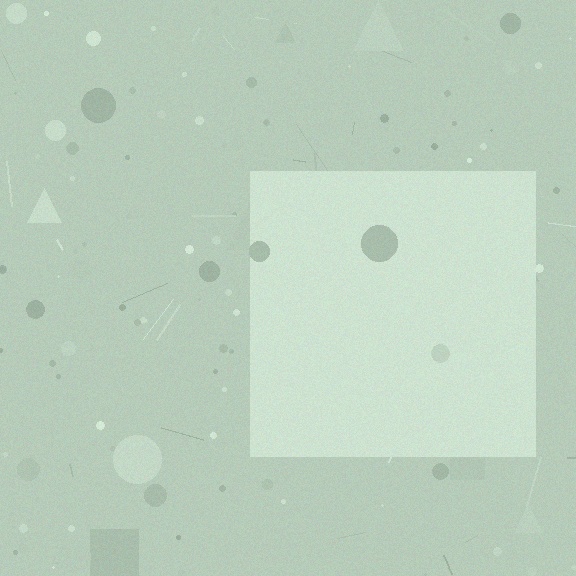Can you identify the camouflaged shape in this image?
The camouflaged shape is a square.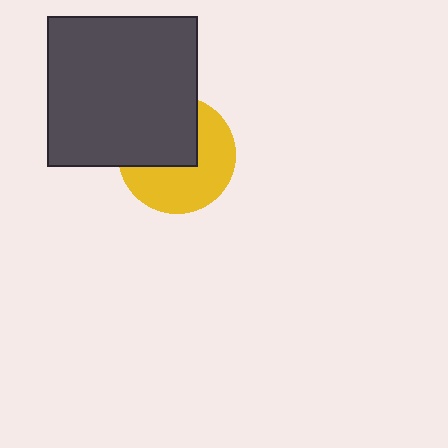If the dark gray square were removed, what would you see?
You would see the complete yellow circle.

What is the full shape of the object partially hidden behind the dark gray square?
The partially hidden object is a yellow circle.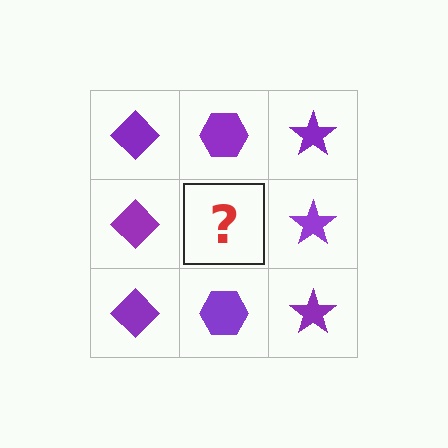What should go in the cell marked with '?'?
The missing cell should contain a purple hexagon.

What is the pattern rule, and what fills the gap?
The rule is that each column has a consistent shape. The gap should be filled with a purple hexagon.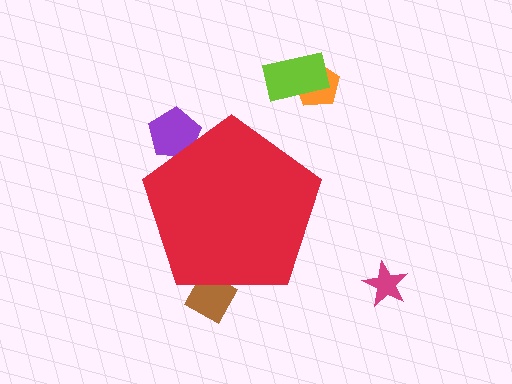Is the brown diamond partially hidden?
Yes, the brown diamond is partially hidden behind the red pentagon.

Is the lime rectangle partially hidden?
No, the lime rectangle is fully visible.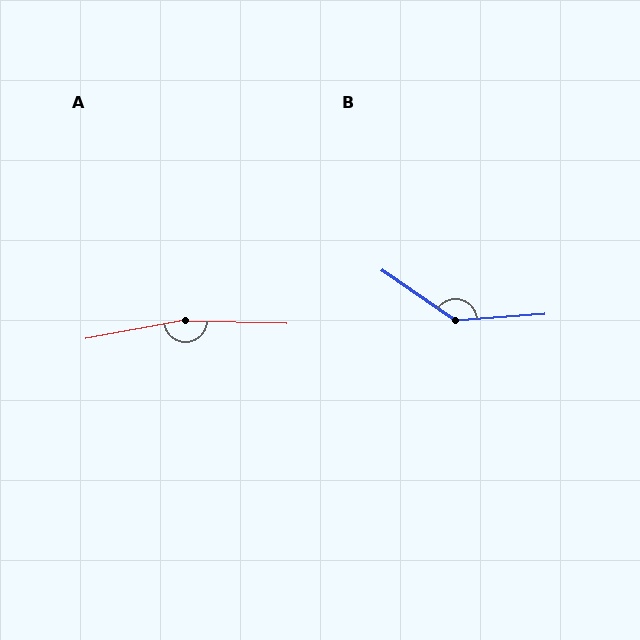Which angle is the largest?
A, at approximately 168 degrees.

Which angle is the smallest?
B, at approximately 141 degrees.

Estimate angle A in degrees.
Approximately 168 degrees.